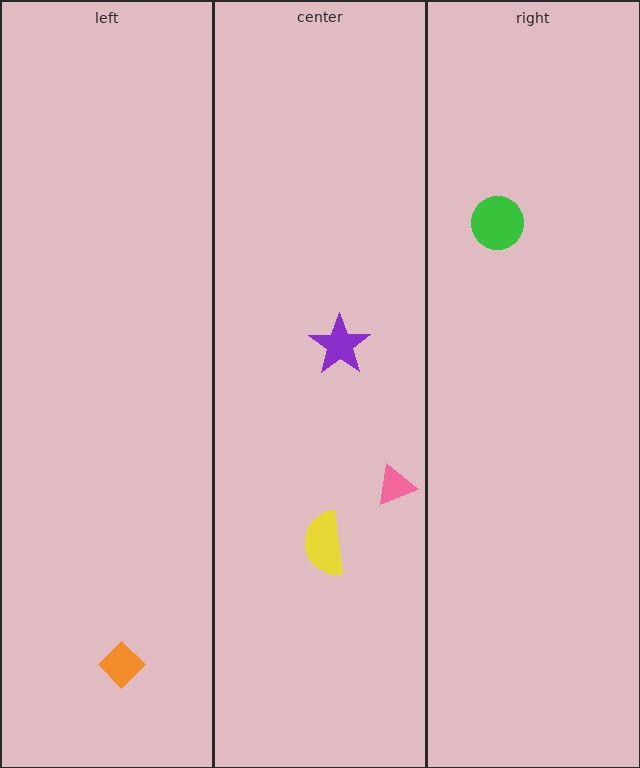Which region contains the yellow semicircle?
The center region.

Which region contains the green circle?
The right region.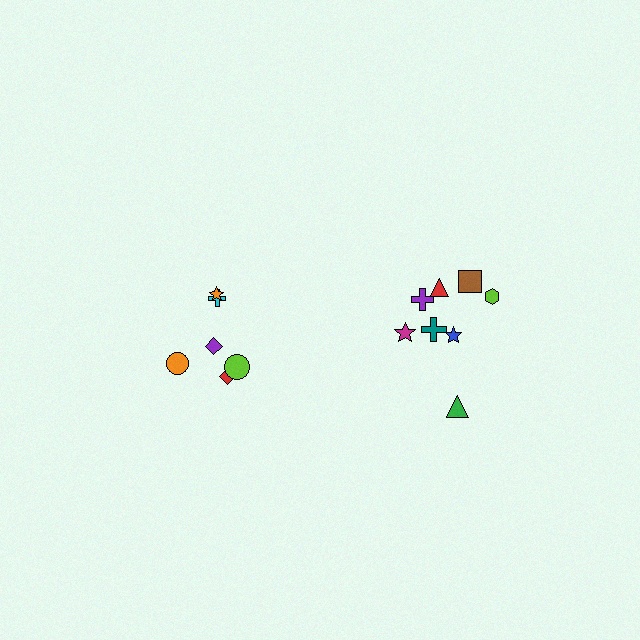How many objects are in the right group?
There are 8 objects.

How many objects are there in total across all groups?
There are 14 objects.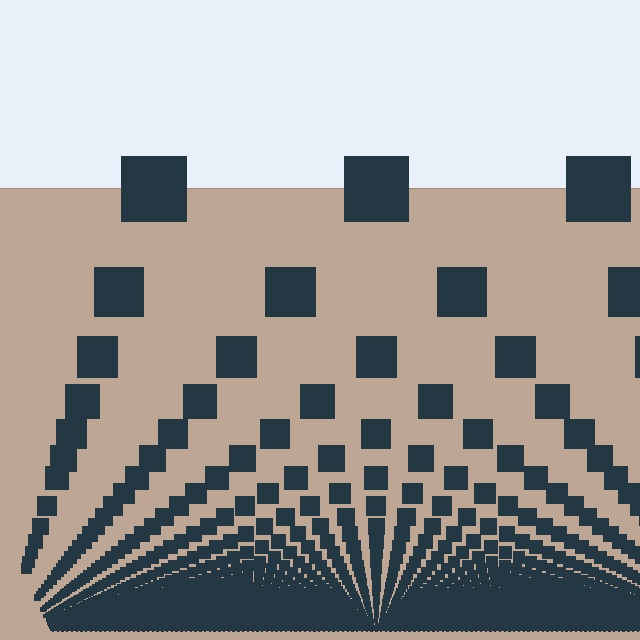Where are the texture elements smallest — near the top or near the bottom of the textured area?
Near the bottom.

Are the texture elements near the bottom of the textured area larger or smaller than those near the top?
Smaller. The gradient is inverted — elements near the bottom are smaller and denser.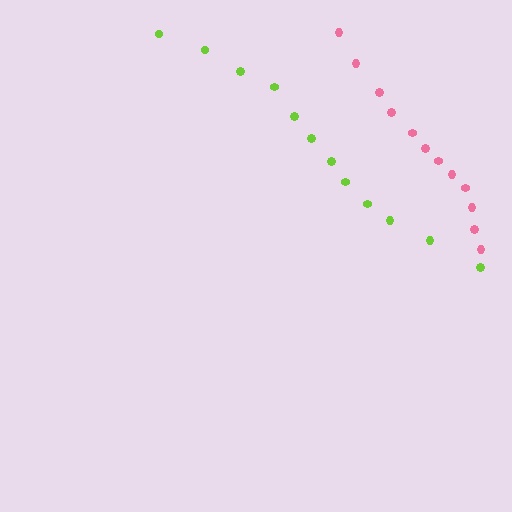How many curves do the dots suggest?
There are 2 distinct paths.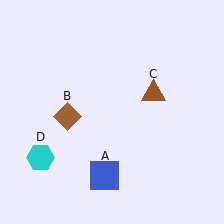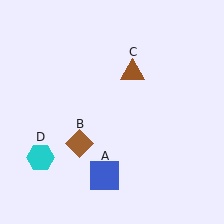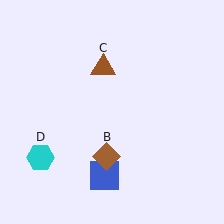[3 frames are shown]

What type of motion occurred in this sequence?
The brown diamond (object B), brown triangle (object C) rotated counterclockwise around the center of the scene.